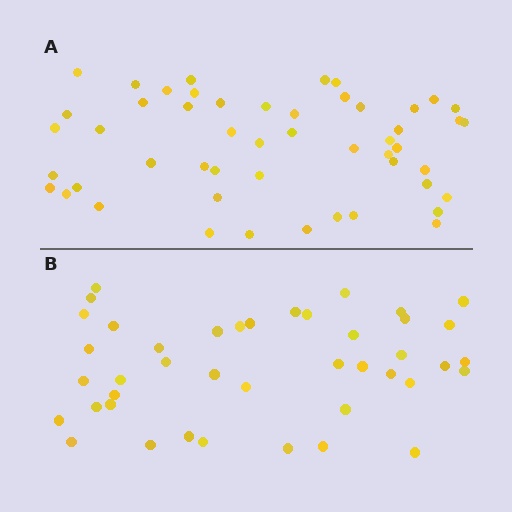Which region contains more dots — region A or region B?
Region A (the top region) has more dots.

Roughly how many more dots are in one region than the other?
Region A has roughly 8 or so more dots than region B.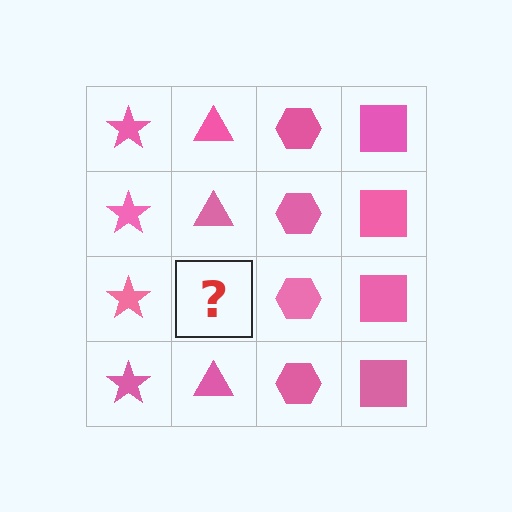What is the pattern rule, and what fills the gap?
The rule is that each column has a consistent shape. The gap should be filled with a pink triangle.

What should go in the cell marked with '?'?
The missing cell should contain a pink triangle.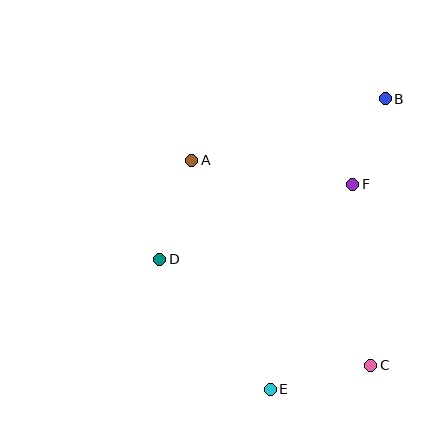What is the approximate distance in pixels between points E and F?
The distance between E and F is approximately 221 pixels.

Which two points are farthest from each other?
Points B and E are farthest from each other.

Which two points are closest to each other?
Points B and F are closest to each other.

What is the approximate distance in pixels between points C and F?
The distance between C and F is approximately 181 pixels.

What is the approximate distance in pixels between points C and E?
The distance between C and E is approximately 103 pixels.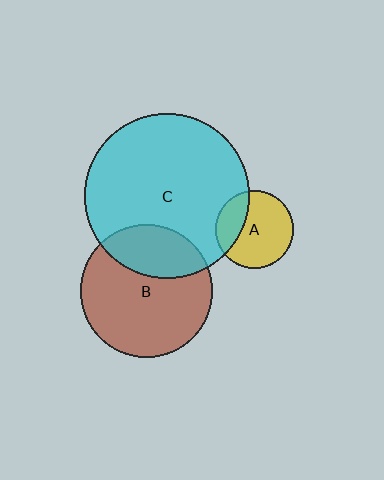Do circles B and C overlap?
Yes.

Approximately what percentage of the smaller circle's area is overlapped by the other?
Approximately 30%.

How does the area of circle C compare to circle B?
Approximately 1.6 times.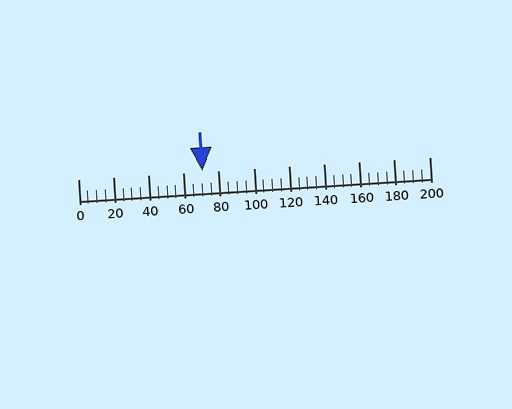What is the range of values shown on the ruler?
The ruler shows values from 0 to 200.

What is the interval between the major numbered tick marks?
The major tick marks are spaced 20 units apart.